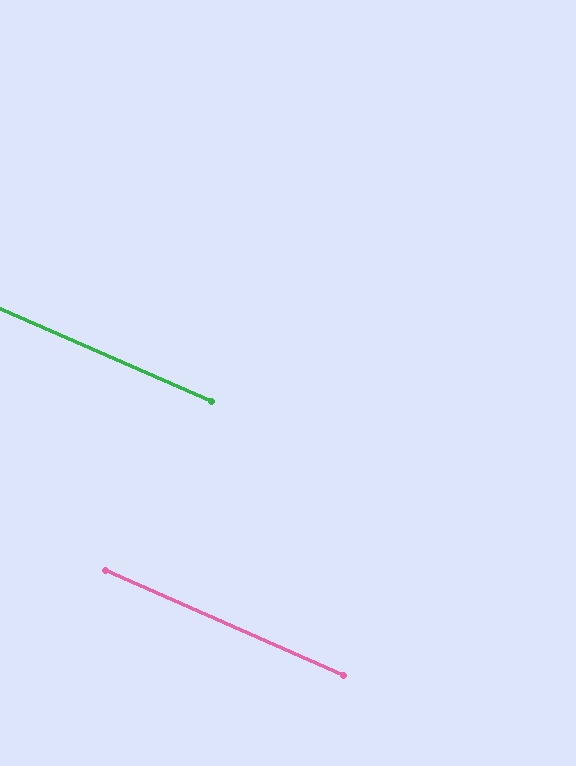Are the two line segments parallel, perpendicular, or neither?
Parallel — their directions differ by only 0.3°.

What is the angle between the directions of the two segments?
Approximately 0 degrees.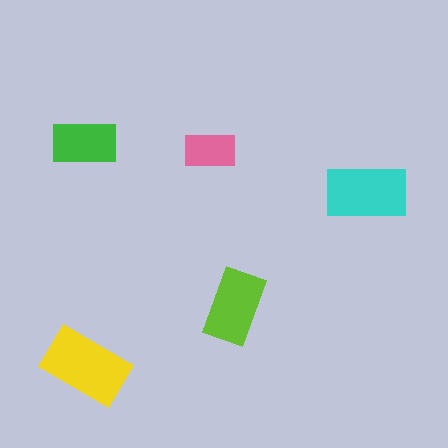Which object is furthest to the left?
The green rectangle is leftmost.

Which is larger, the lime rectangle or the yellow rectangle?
The yellow one.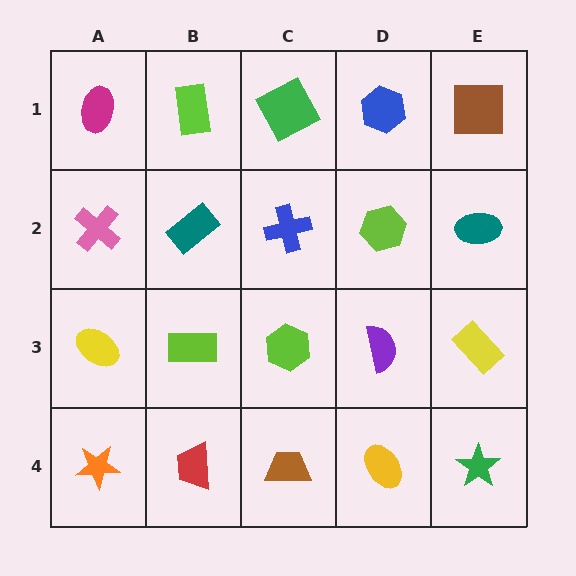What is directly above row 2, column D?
A blue hexagon.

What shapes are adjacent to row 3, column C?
A blue cross (row 2, column C), a brown trapezoid (row 4, column C), a lime rectangle (row 3, column B), a purple semicircle (row 3, column D).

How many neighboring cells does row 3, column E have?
3.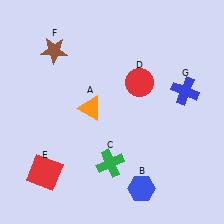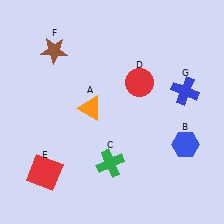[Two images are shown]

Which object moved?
The blue hexagon (B) moved up.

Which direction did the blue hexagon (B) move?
The blue hexagon (B) moved up.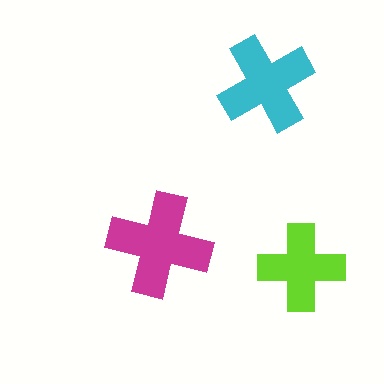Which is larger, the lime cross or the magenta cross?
The magenta one.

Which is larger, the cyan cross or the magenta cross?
The magenta one.